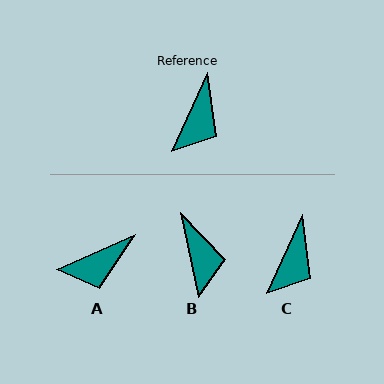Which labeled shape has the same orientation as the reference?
C.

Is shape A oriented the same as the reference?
No, it is off by about 42 degrees.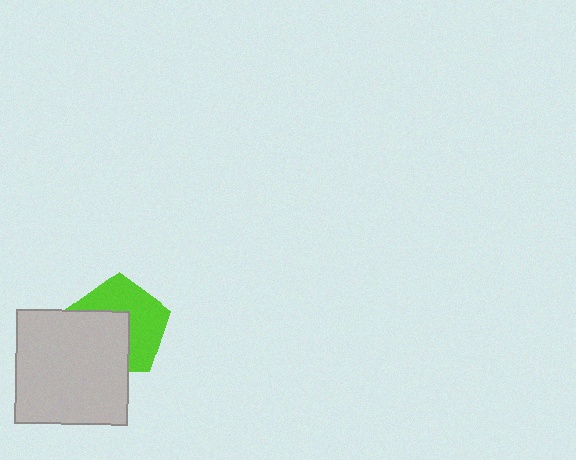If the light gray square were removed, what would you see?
You would see the complete lime pentagon.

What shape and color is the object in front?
The object in front is a light gray square.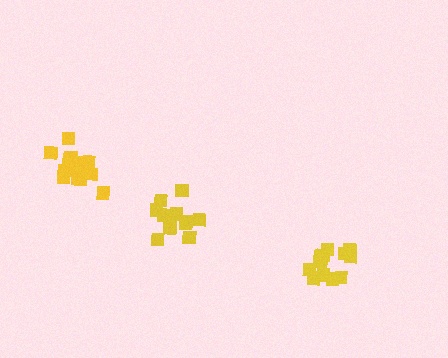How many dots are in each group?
Group 1: 16 dots, Group 2: 12 dots, Group 3: 14 dots (42 total).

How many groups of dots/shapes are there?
There are 3 groups.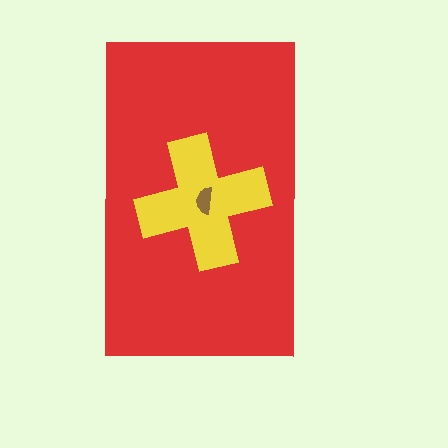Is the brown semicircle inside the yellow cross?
Yes.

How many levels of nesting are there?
3.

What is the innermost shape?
The brown semicircle.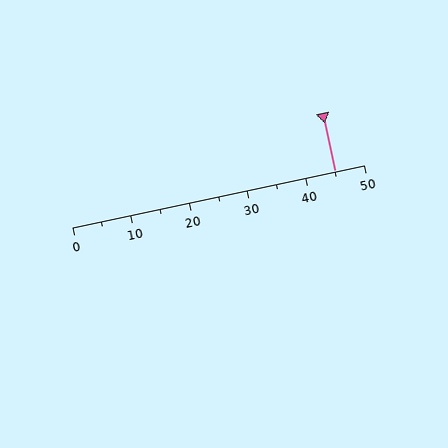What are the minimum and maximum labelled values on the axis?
The axis runs from 0 to 50.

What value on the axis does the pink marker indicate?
The marker indicates approximately 45.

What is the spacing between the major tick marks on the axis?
The major ticks are spaced 10 apart.